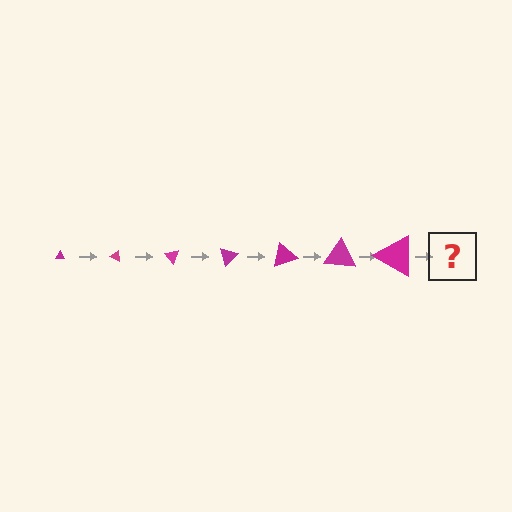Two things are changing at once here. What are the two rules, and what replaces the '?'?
The two rules are that the triangle grows larger each step and it rotates 25 degrees each step. The '?' should be a triangle, larger than the previous one and rotated 175 degrees from the start.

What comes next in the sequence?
The next element should be a triangle, larger than the previous one and rotated 175 degrees from the start.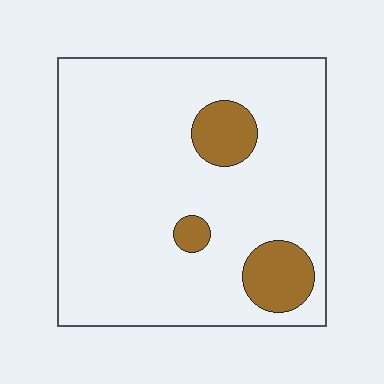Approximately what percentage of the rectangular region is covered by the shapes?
Approximately 10%.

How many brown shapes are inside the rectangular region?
3.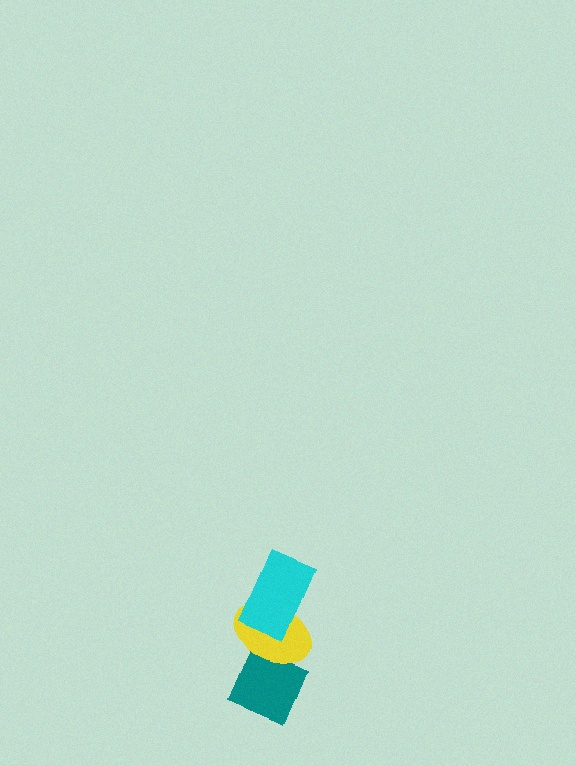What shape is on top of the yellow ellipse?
The cyan rectangle is on top of the yellow ellipse.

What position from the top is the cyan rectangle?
The cyan rectangle is 1st from the top.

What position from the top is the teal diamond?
The teal diamond is 3rd from the top.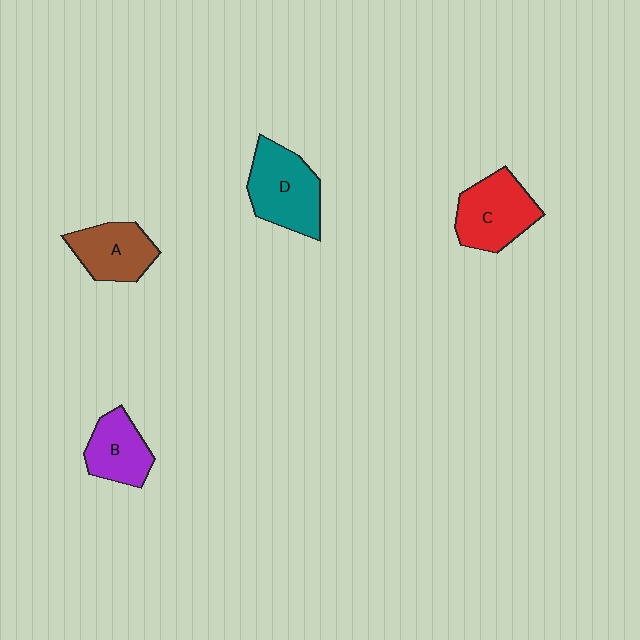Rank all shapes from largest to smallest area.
From largest to smallest: D (teal), C (red), A (brown), B (purple).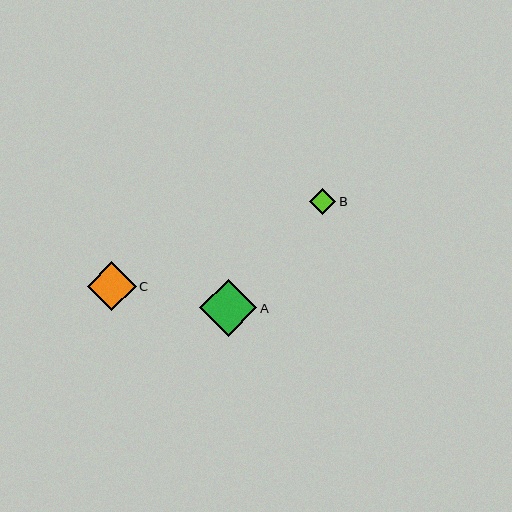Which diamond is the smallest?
Diamond B is the smallest with a size of approximately 26 pixels.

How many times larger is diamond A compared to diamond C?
Diamond A is approximately 1.2 times the size of diamond C.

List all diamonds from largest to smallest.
From largest to smallest: A, C, B.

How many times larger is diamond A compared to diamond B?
Diamond A is approximately 2.2 times the size of diamond B.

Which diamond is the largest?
Diamond A is the largest with a size of approximately 57 pixels.